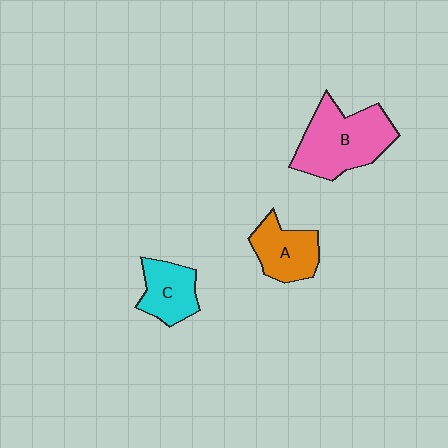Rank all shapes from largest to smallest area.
From largest to smallest: B (pink), A (orange), C (cyan).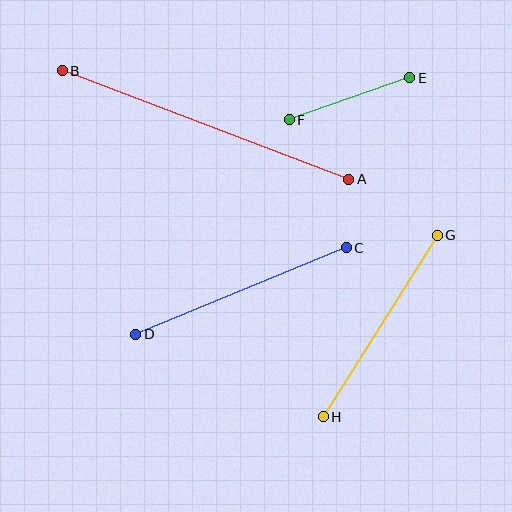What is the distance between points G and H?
The distance is approximately 214 pixels.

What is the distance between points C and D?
The distance is approximately 228 pixels.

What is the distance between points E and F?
The distance is approximately 128 pixels.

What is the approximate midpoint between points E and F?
The midpoint is at approximately (350, 99) pixels.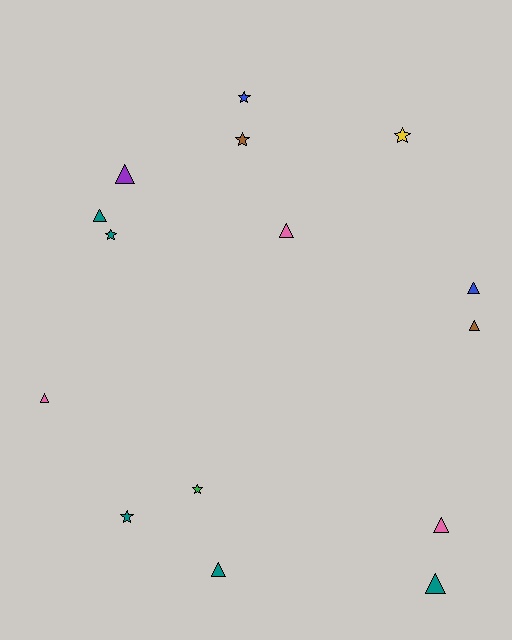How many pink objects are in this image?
There are 3 pink objects.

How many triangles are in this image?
There are 9 triangles.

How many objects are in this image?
There are 15 objects.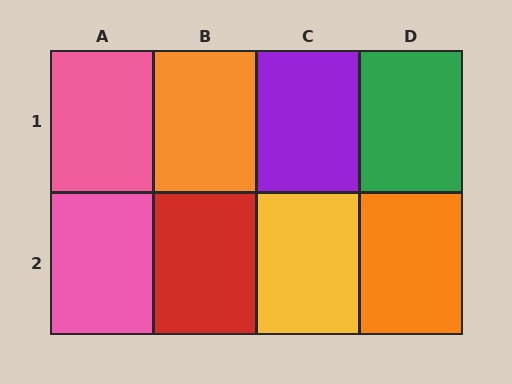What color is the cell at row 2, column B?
Red.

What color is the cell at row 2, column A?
Pink.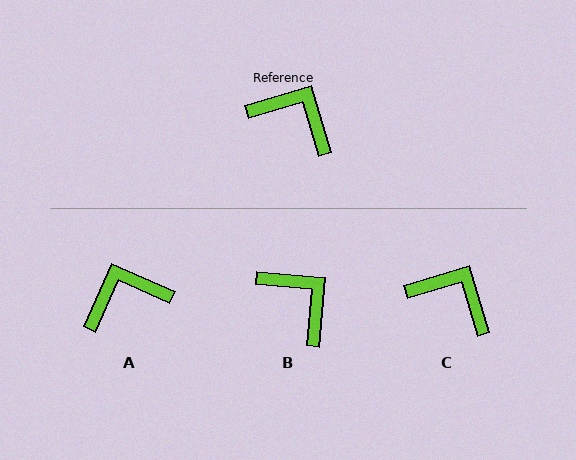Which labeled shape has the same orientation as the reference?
C.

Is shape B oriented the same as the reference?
No, it is off by about 22 degrees.